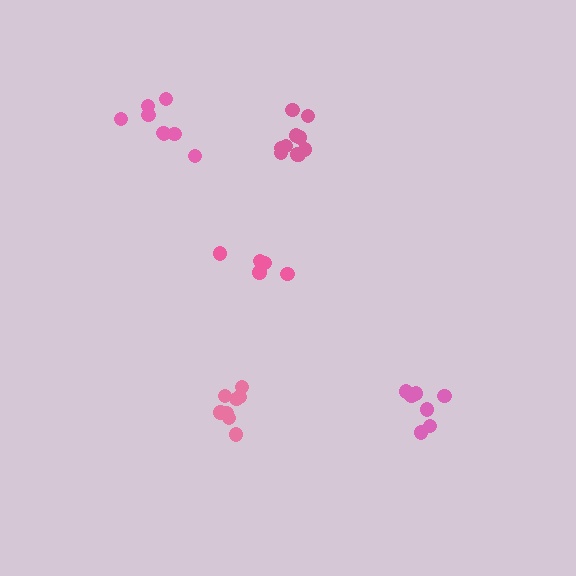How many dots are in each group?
Group 1: 5 dots, Group 2: 7 dots, Group 3: 10 dots, Group 4: 9 dots, Group 5: 8 dots (39 total).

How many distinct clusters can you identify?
There are 5 distinct clusters.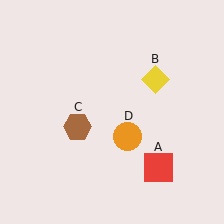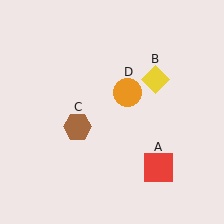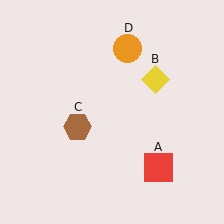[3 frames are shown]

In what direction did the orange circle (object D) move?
The orange circle (object D) moved up.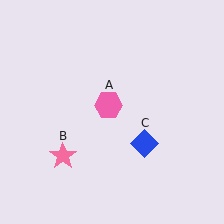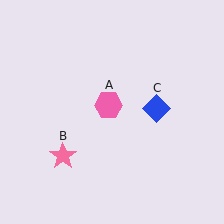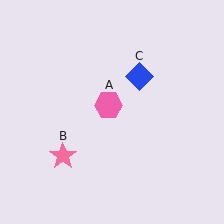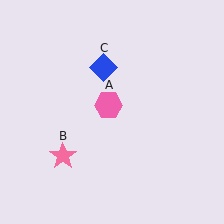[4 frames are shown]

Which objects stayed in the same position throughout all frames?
Pink hexagon (object A) and pink star (object B) remained stationary.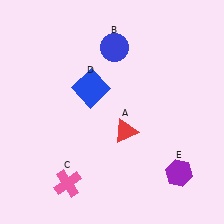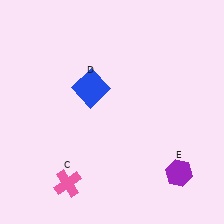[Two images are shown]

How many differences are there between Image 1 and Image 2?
There are 2 differences between the two images.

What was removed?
The blue circle (B), the red triangle (A) were removed in Image 2.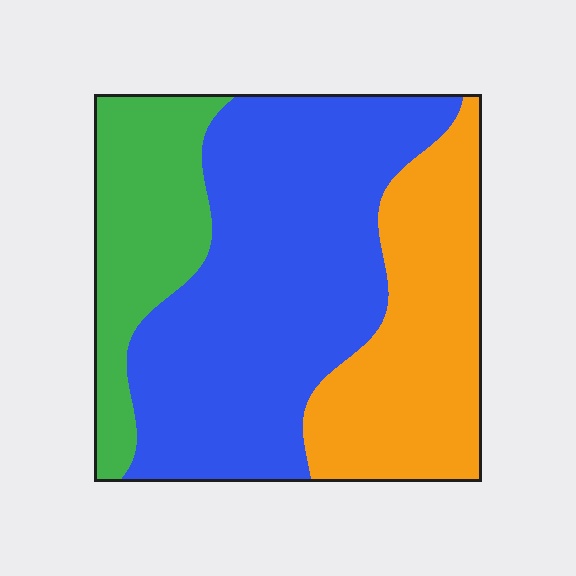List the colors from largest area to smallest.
From largest to smallest: blue, orange, green.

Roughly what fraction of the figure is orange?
Orange takes up about one quarter (1/4) of the figure.